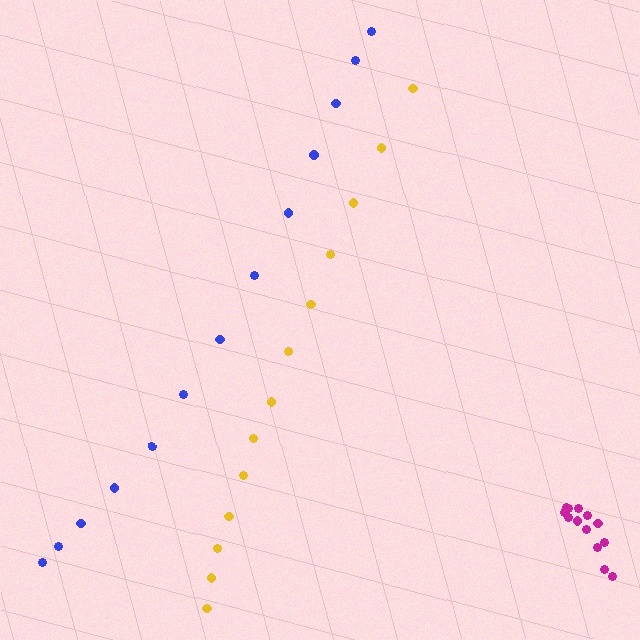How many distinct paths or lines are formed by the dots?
There are 3 distinct paths.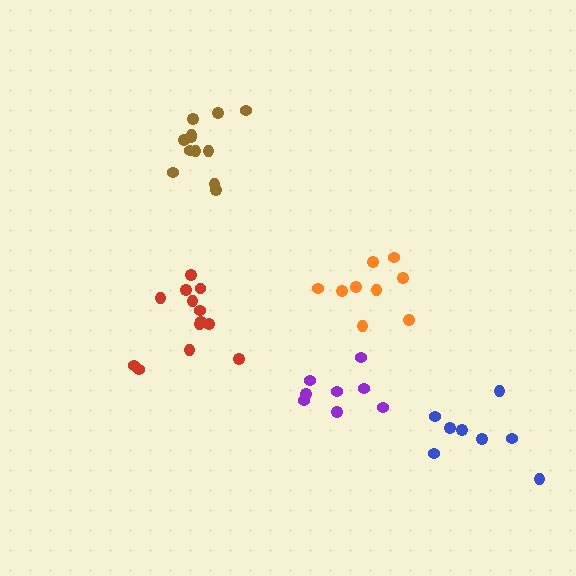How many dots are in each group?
Group 1: 13 dots, Group 2: 8 dots, Group 3: 9 dots, Group 4: 12 dots, Group 5: 8 dots (50 total).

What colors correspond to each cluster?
The clusters are colored: red, blue, orange, brown, purple.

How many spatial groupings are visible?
There are 5 spatial groupings.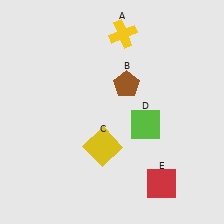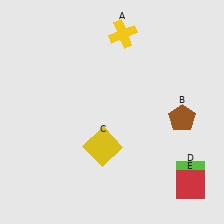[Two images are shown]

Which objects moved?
The objects that moved are: the brown pentagon (B), the lime square (D), the red square (E).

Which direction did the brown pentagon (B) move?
The brown pentagon (B) moved right.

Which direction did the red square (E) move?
The red square (E) moved right.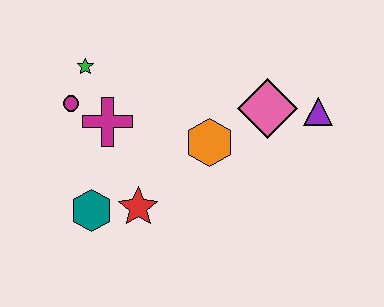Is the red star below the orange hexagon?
Yes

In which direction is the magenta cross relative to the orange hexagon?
The magenta cross is to the left of the orange hexagon.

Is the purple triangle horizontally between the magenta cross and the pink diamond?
No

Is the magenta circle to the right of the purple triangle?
No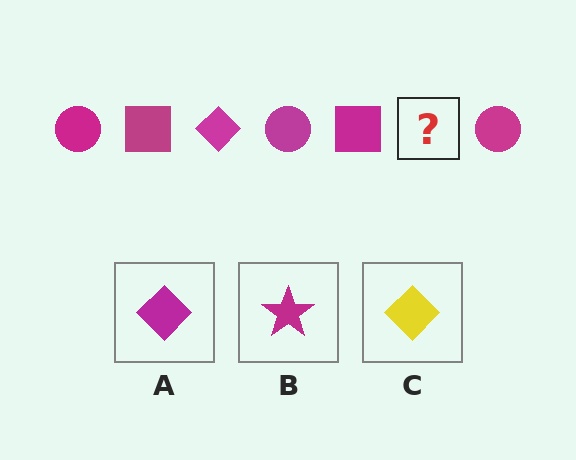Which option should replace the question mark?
Option A.